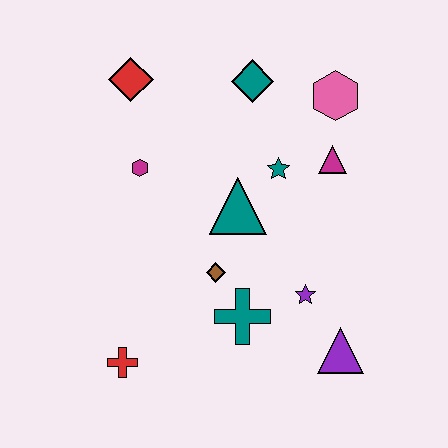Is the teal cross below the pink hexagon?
Yes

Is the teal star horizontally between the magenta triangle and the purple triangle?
No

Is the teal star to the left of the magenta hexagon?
No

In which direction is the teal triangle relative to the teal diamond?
The teal triangle is below the teal diamond.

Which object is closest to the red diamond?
The magenta hexagon is closest to the red diamond.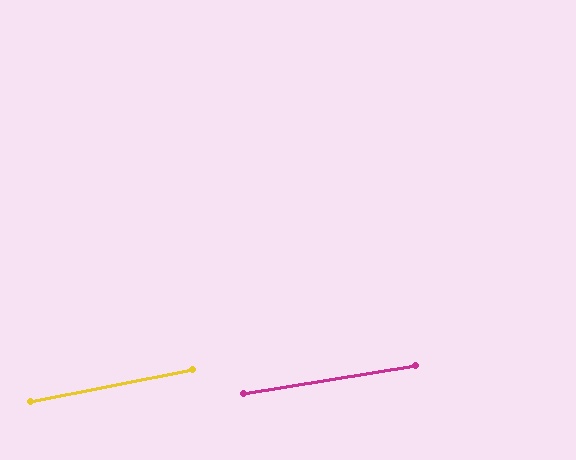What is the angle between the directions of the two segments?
Approximately 2 degrees.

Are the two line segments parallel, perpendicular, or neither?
Parallel — their directions differ by only 2.0°.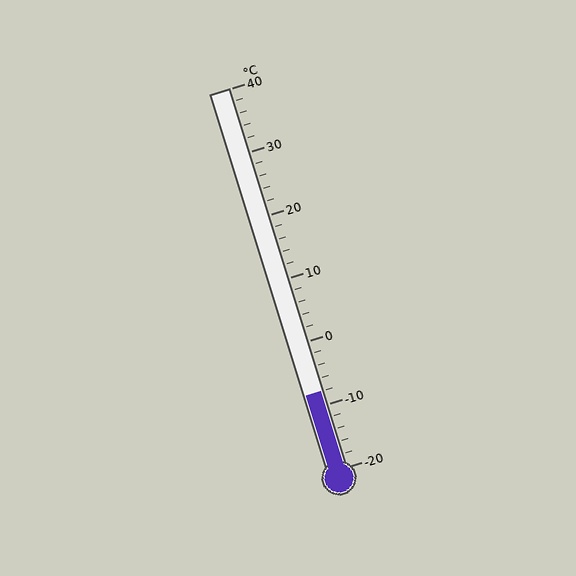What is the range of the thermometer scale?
The thermometer scale ranges from -20°C to 40°C.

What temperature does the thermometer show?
The thermometer shows approximately -8°C.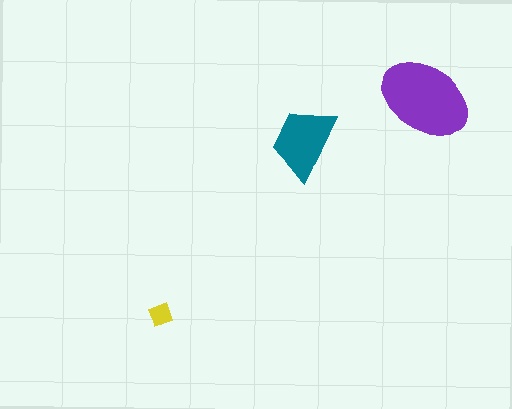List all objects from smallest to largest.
The yellow diamond, the teal trapezoid, the purple ellipse.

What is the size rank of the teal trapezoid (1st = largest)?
2nd.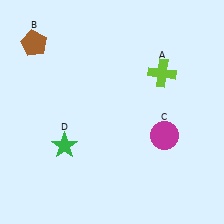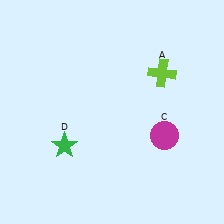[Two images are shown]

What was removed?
The brown pentagon (B) was removed in Image 2.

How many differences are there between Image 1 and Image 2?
There is 1 difference between the two images.